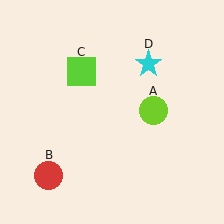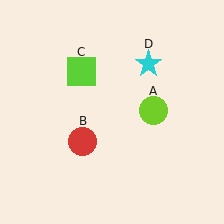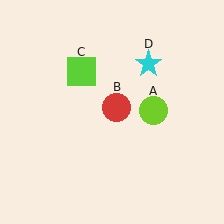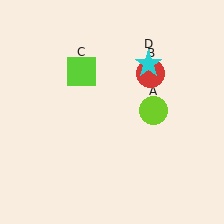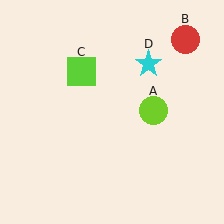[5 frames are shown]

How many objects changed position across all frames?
1 object changed position: red circle (object B).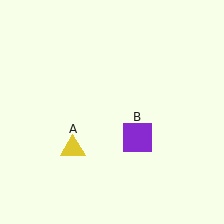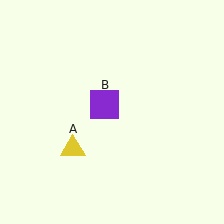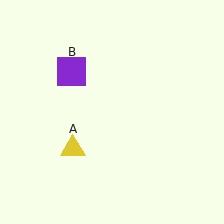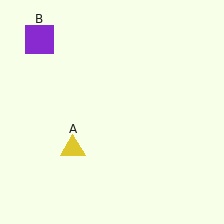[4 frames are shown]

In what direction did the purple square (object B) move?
The purple square (object B) moved up and to the left.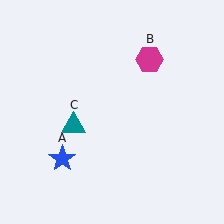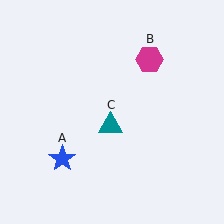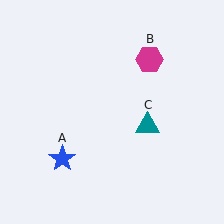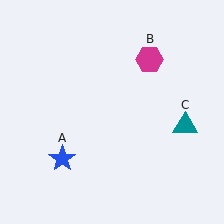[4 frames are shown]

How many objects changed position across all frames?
1 object changed position: teal triangle (object C).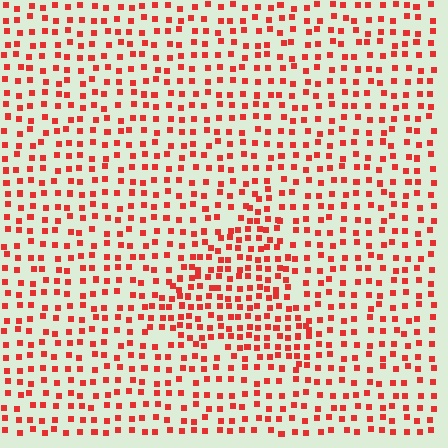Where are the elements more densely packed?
The elements are more densely packed inside the triangle boundary.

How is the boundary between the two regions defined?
The boundary is defined by a change in element density (approximately 1.6x ratio). All elements are the same color, size, and shape.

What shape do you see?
I see a triangle.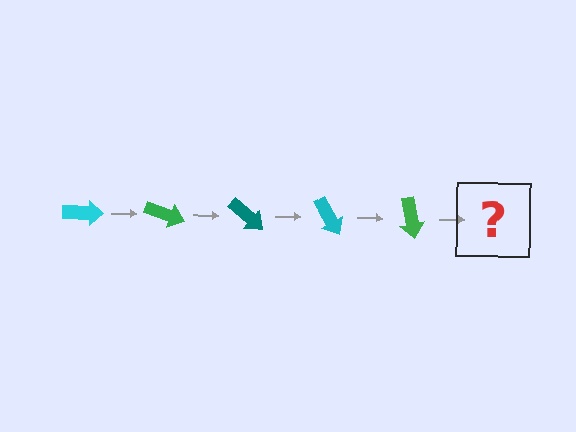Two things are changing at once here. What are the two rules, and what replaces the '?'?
The two rules are that it rotates 20 degrees each step and the color cycles through cyan, green, and teal. The '?' should be a teal arrow, rotated 100 degrees from the start.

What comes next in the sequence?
The next element should be a teal arrow, rotated 100 degrees from the start.